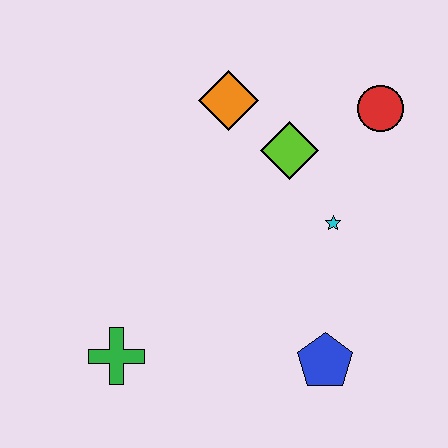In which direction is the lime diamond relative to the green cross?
The lime diamond is above the green cross.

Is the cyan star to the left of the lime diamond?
No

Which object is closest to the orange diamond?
The lime diamond is closest to the orange diamond.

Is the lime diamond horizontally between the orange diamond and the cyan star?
Yes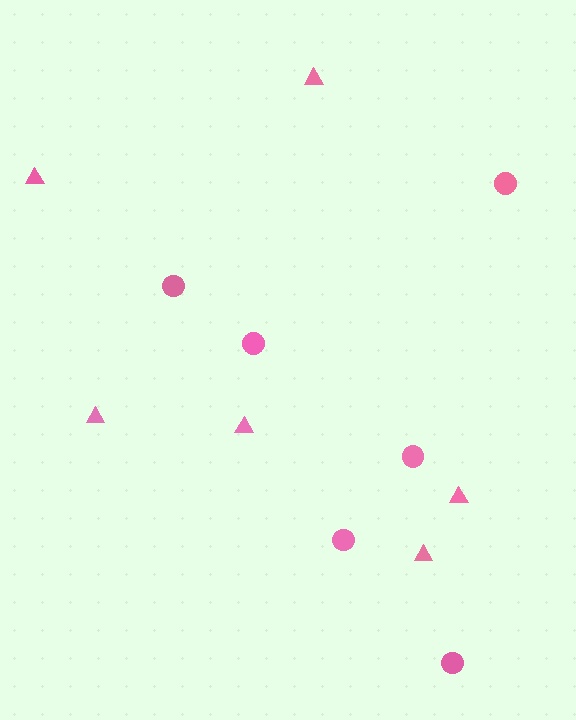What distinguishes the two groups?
There are 2 groups: one group of triangles (6) and one group of circles (6).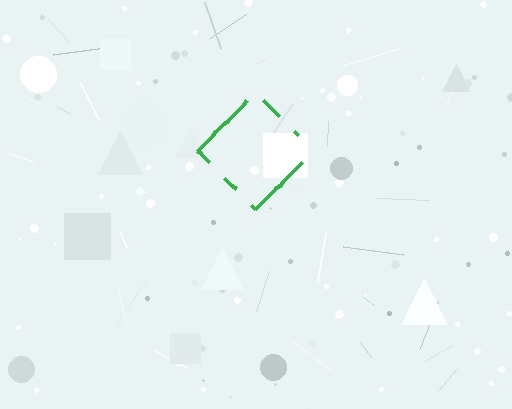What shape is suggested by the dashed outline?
The dashed outline suggests a diamond.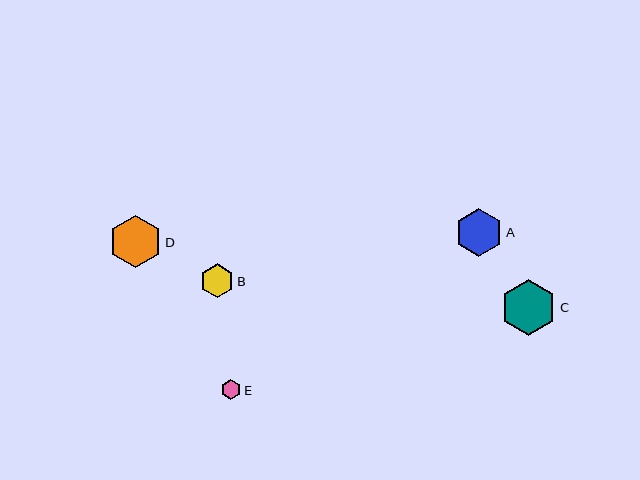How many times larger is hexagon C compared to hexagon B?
Hexagon C is approximately 1.6 times the size of hexagon B.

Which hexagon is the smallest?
Hexagon E is the smallest with a size of approximately 20 pixels.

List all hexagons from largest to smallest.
From largest to smallest: C, D, A, B, E.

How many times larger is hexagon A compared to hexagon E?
Hexagon A is approximately 2.3 times the size of hexagon E.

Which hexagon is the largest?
Hexagon C is the largest with a size of approximately 56 pixels.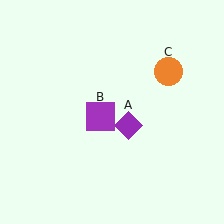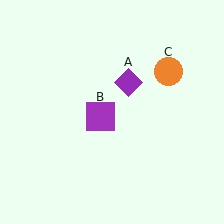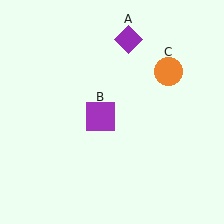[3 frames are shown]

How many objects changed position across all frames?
1 object changed position: purple diamond (object A).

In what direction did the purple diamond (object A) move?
The purple diamond (object A) moved up.